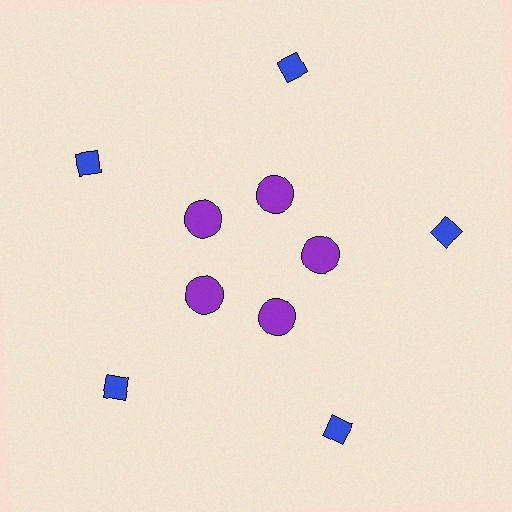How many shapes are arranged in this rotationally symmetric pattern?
There are 10 shapes, arranged in 5 groups of 2.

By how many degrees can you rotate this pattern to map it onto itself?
The pattern maps onto itself every 72 degrees of rotation.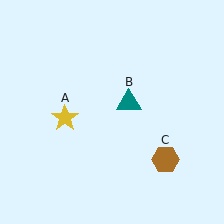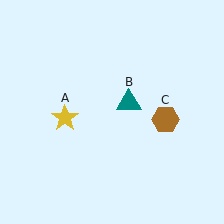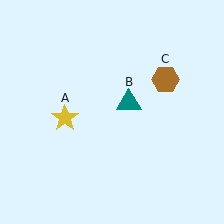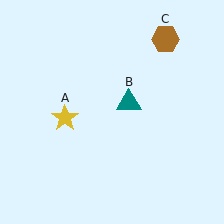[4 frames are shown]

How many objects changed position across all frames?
1 object changed position: brown hexagon (object C).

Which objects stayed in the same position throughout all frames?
Yellow star (object A) and teal triangle (object B) remained stationary.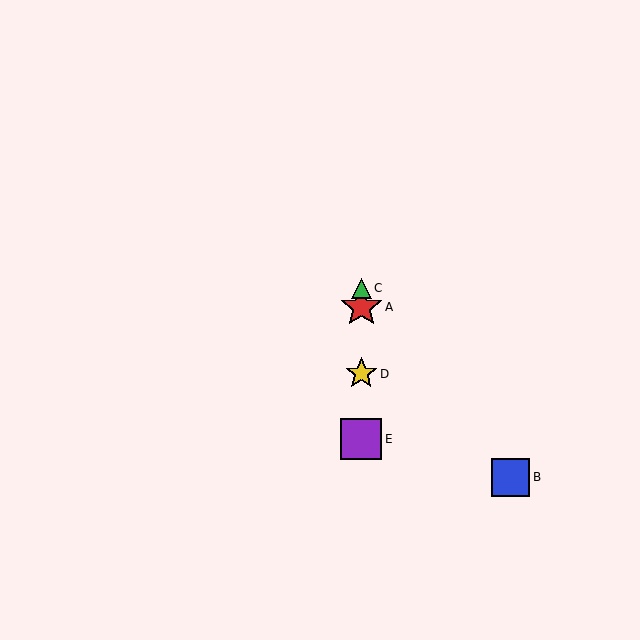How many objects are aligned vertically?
4 objects (A, C, D, E) are aligned vertically.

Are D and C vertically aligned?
Yes, both are at x≈361.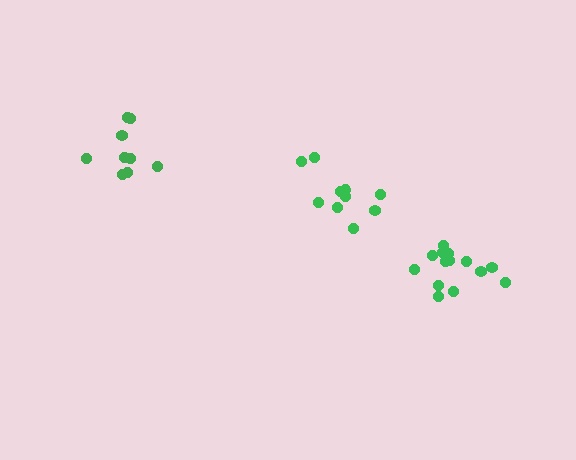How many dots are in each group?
Group 1: 14 dots, Group 2: 10 dots, Group 3: 9 dots (33 total).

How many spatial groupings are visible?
There are 3 spatial groupings.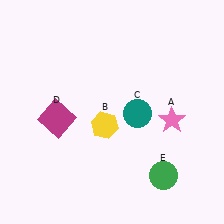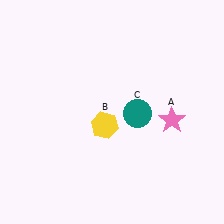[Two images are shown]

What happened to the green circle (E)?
The green circle (E) was removed in Image 2. It was in the bottom-right area of Image 1.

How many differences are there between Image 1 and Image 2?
There are 2 differences between the two images.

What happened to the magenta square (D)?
The magenta square (D) was removed in Image 2. It was in the bottom-left area of Image 1.